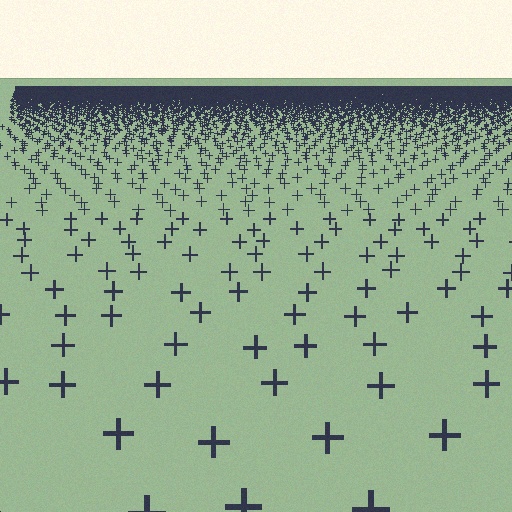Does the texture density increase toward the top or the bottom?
Density increases toward the top.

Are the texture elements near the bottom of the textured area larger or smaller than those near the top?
Larger. Near the bottom, elements are closer to the viewer and appear at a bigger on-screen size.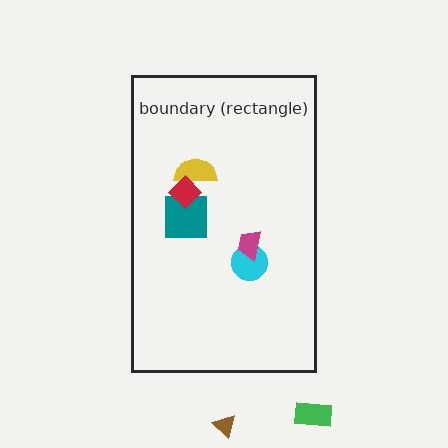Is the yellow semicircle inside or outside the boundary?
Inside.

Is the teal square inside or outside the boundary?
Inside.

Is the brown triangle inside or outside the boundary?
Outside.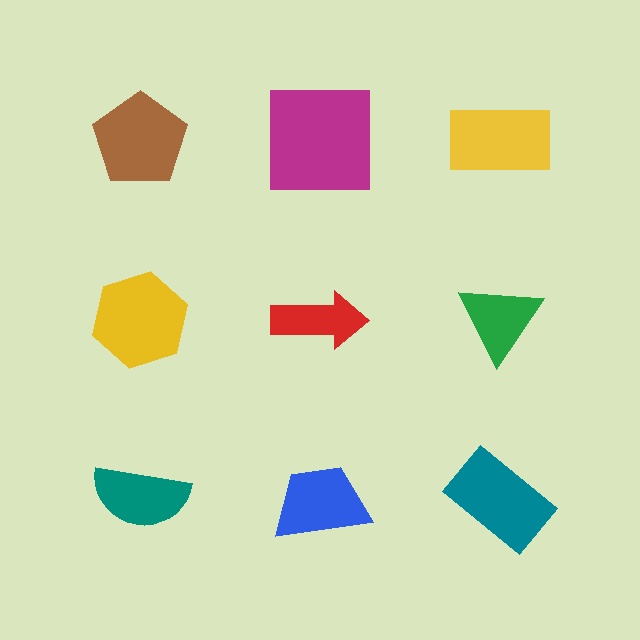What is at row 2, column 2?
A red arrow.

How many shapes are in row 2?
3 shapes.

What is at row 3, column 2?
A blue trapezoid.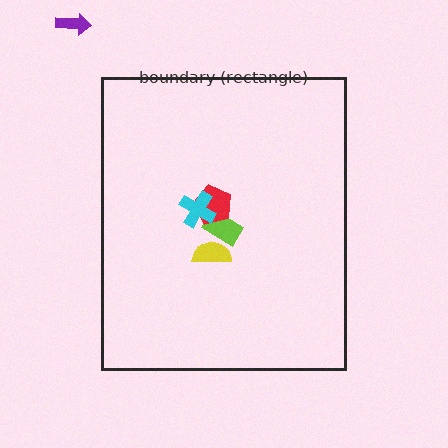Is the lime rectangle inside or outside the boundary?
Inside.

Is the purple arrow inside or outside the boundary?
Outside.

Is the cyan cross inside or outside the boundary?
Inside.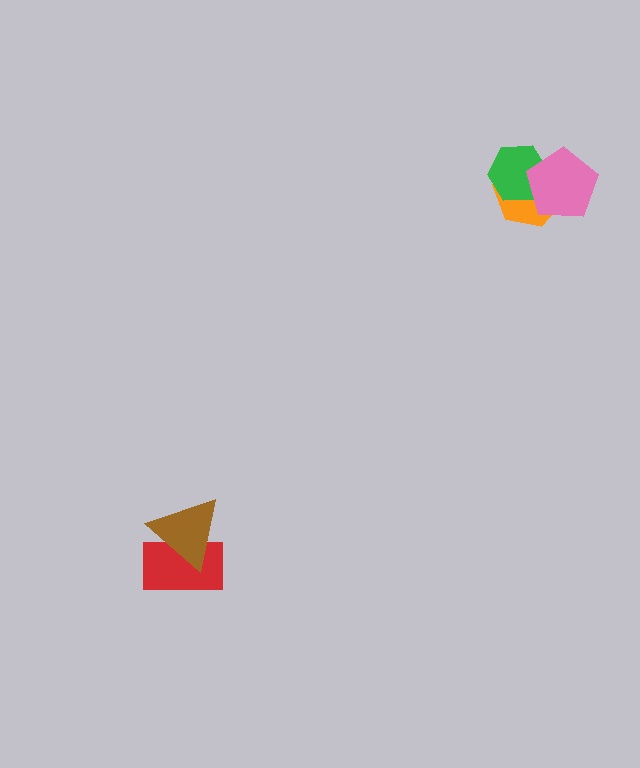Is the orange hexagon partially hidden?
Yes, it is partially covered by another shape.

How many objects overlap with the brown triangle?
1 object overlaps with the brown triangle.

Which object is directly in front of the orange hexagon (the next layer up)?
The green hexagon is directly in front of the orange hexagon.